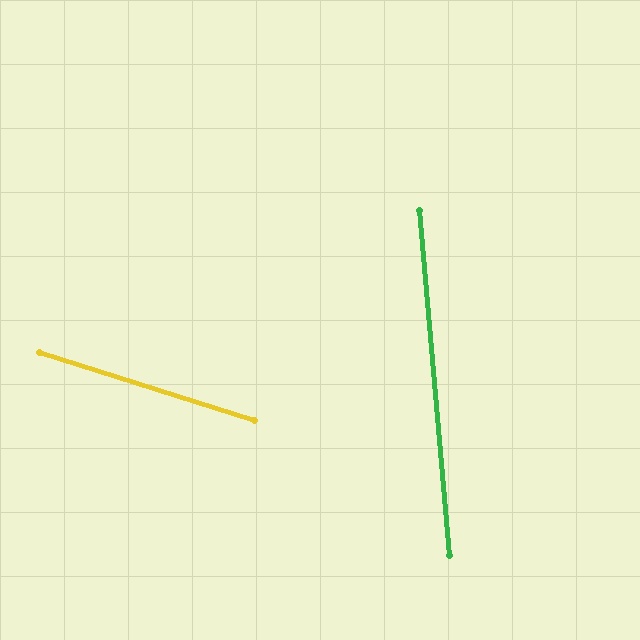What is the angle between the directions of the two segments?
Approximately 67 degrees.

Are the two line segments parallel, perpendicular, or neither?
Neither parallel nor perpendicular — they differ by about 67°.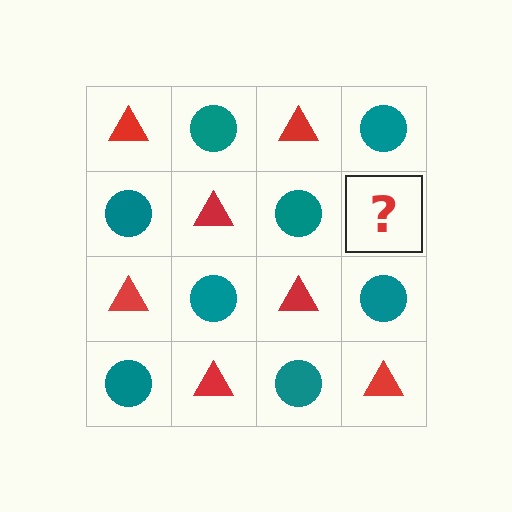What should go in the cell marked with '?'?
The missing cell should contain a red triangle.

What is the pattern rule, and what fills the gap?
The rule is that it alternates red triangle and teal circle in a checkerboard pattern. The gap should be filled with a red triangle.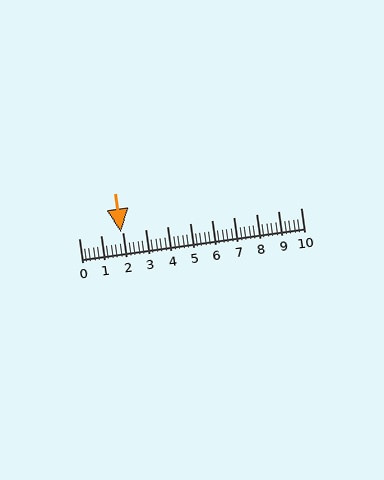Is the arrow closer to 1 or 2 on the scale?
The arrow is closer to 2.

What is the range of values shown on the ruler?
The ruler shows values from 0 to 10.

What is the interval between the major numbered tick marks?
The major tick marks are spaced 1 units apart.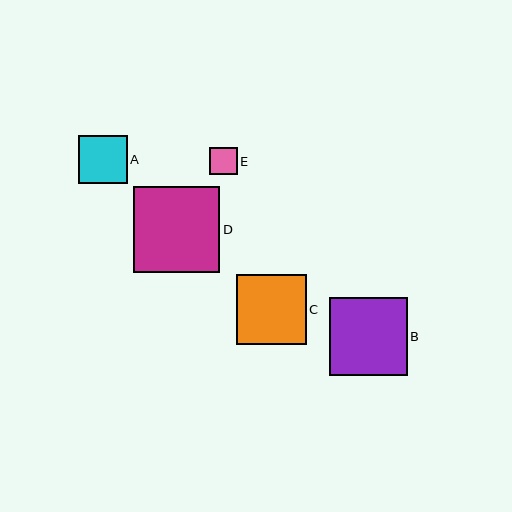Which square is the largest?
Square D is the largest with a size of approximately 86 pixels.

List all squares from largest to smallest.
From largest to smallest: D, B, C, A, E.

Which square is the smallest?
Square E is the smallest with a size of approximately 28 pixels.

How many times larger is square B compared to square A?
Square B is approximately 1.6 times the size of square A.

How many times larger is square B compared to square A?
Square B is approximately 1.6 times the size of square A.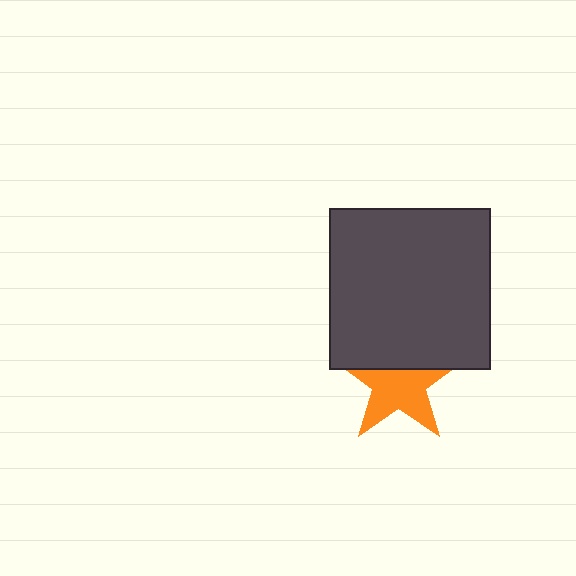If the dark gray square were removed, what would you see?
You would see the complete orange star.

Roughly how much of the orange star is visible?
About half of it is visible (roughly 64%).